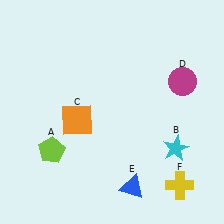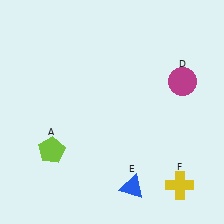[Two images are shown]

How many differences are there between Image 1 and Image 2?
There are 2 differences between the two images.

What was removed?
The orange square (C), the cyan star (B) were removed in Image 2.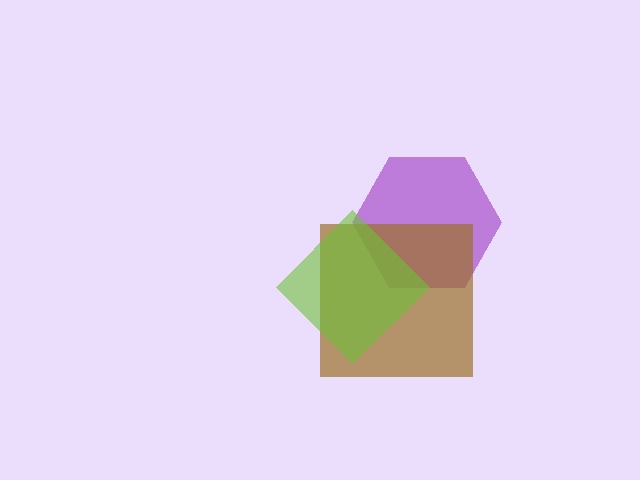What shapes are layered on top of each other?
The layered shapes are: a purple hexagon, a brown square, a lime diamond.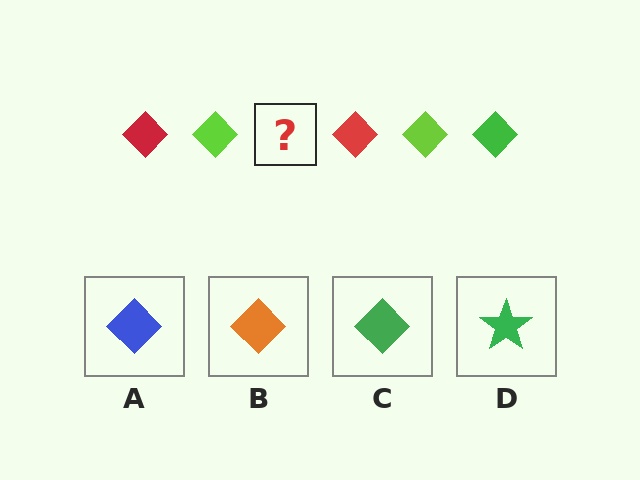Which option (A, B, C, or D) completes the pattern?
C.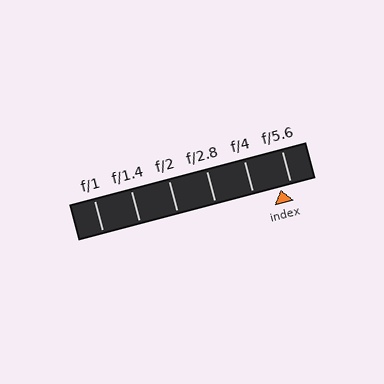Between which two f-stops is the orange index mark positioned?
The index mark is between f/4 and f/5.6.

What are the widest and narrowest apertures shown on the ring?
The widest aperture shown is f/1 and the narrowest is f/5.6.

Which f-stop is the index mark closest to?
The index mark is closest to f/5.6.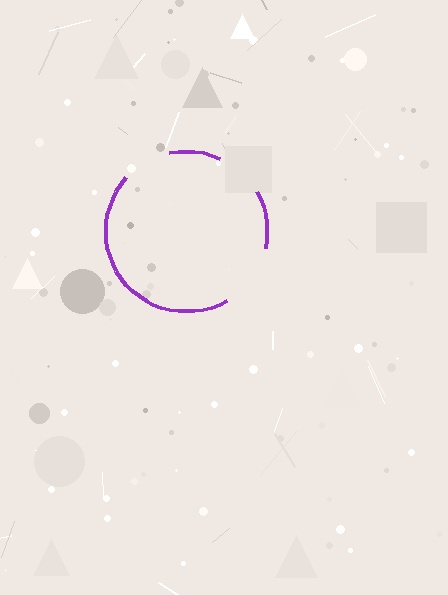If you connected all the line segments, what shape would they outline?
They would outline a circle.